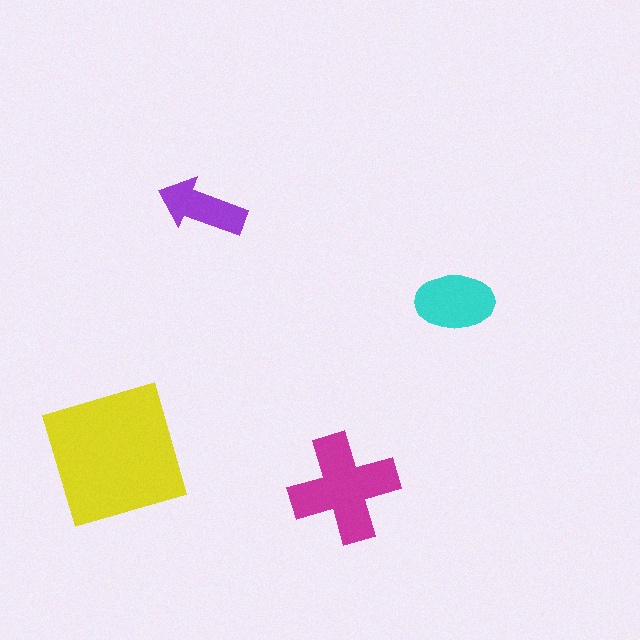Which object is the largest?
The yellow square.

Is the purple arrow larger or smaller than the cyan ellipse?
Smaller.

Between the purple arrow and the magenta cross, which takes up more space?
The magenta cross.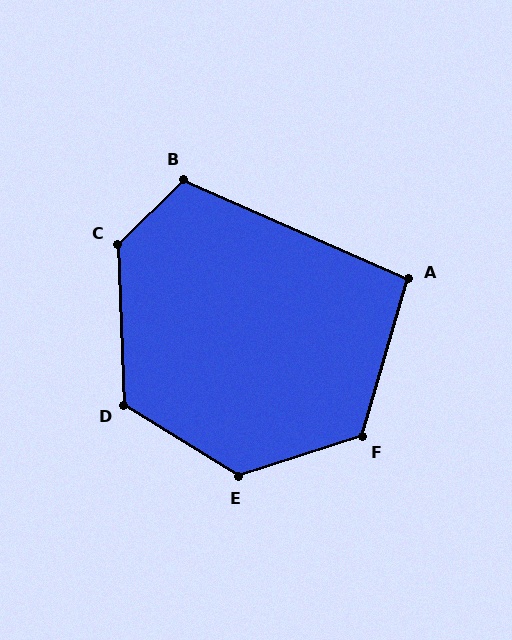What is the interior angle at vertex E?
Approximately 130 degrees (obtuse).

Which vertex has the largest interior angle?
C, at approximately 132 degrees.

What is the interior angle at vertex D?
Approximately 124 degrees (obtuse).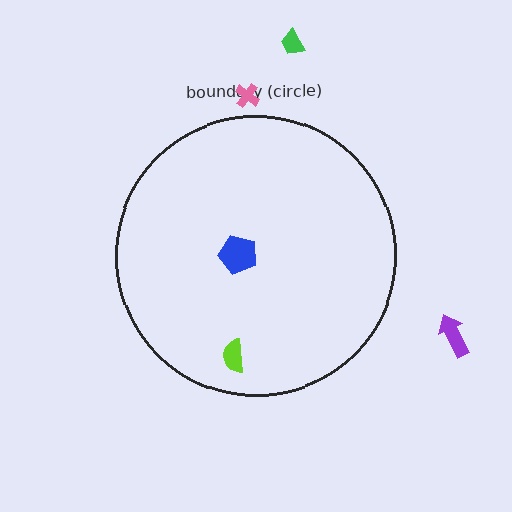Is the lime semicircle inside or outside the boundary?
Inside.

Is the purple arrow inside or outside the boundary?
Outside.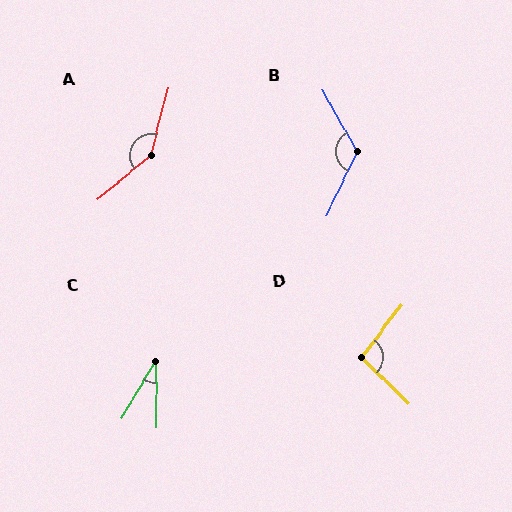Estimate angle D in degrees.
Approximately 96 degrees.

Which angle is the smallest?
C, at approximately 31 degrees.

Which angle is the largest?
A, at approximately 143 degrees.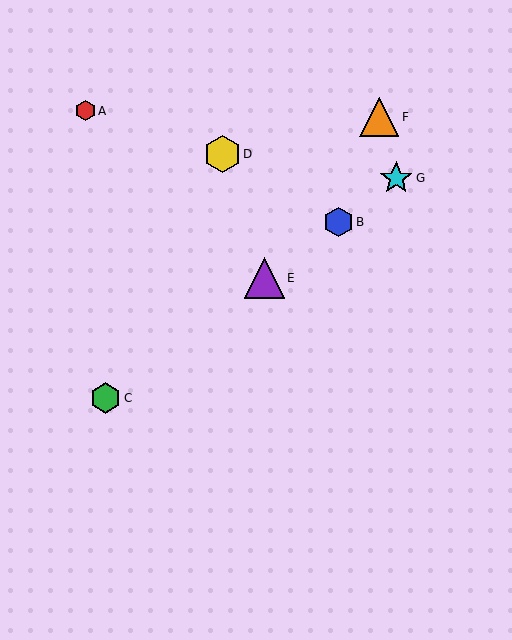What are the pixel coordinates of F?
Object F is at (379, 117).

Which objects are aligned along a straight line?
Objects B, C, E, G are aligned along a straight line.